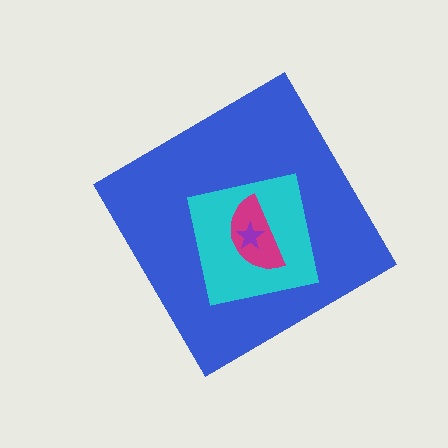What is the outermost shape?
The blue diamond.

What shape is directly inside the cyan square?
The magenta semicircle.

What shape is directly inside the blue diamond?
The cyan square.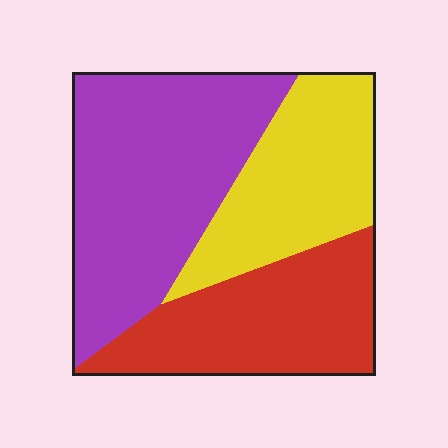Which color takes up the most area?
Purple, at roughly 45%.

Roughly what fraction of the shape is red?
Red takes up about one third (1/3) of the shape.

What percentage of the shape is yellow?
Yellow covers 27% of the shape.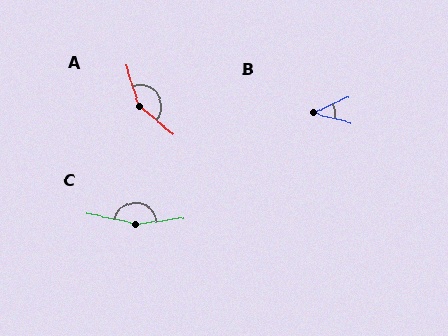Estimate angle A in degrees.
Approximately 148 degrees.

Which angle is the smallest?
B, at approximately 39 degrees.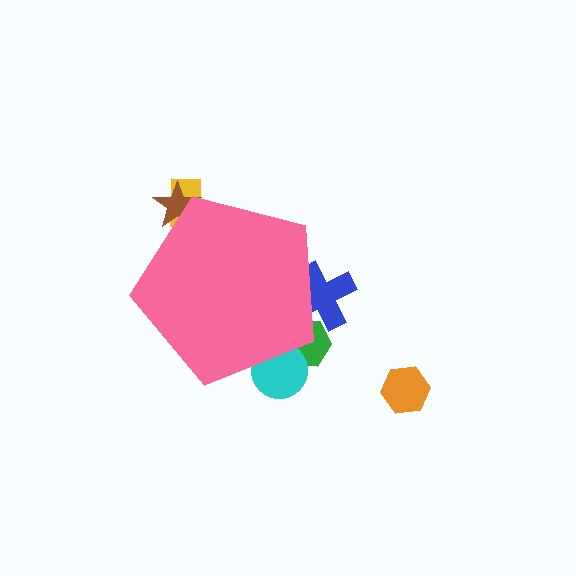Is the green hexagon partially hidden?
Yes, the green hexagon is partially hidden behind the pink pentagon.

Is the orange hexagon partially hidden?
No, the orange hexagon is fully visible.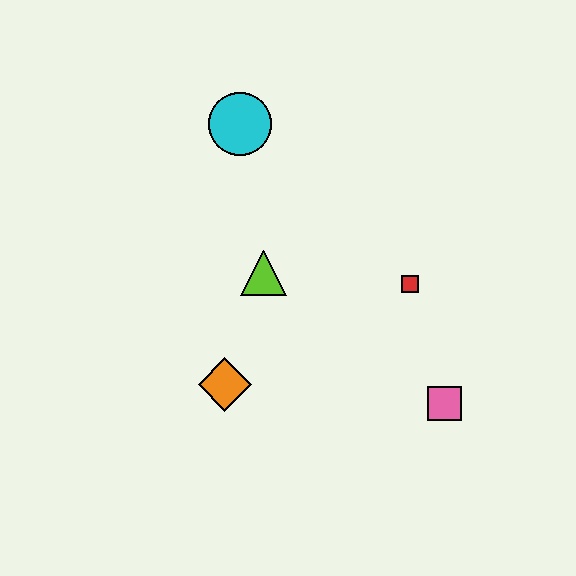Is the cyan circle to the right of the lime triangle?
No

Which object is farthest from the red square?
The cyan circle is farthest from the red square.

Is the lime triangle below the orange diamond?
No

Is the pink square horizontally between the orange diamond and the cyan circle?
No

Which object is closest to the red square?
The pink square is closest to the red square.